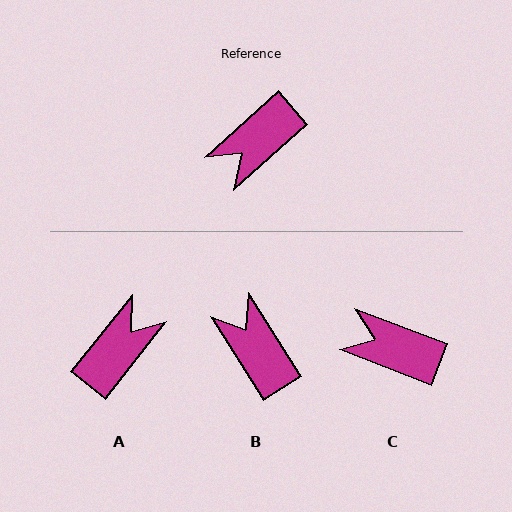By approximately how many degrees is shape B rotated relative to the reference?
Approximately 100 degrees clockwise.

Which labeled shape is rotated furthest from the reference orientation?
A, about 170 degrees away.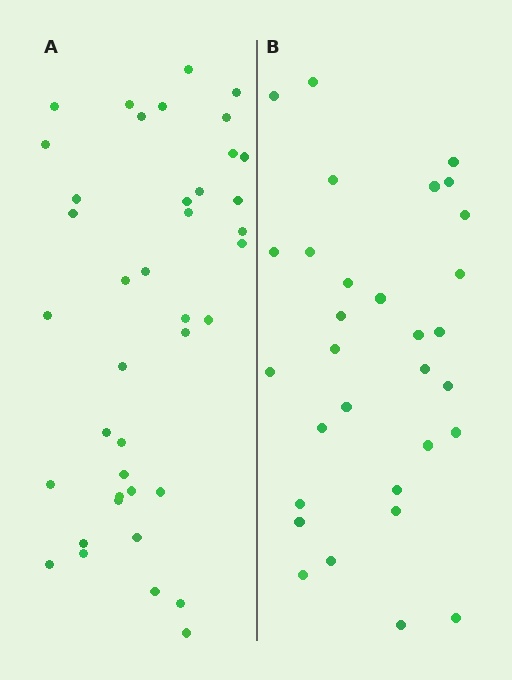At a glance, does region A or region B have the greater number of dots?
Region A (the left region) has more dots.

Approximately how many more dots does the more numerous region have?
Region A has roughly 8 or so more dots than region B.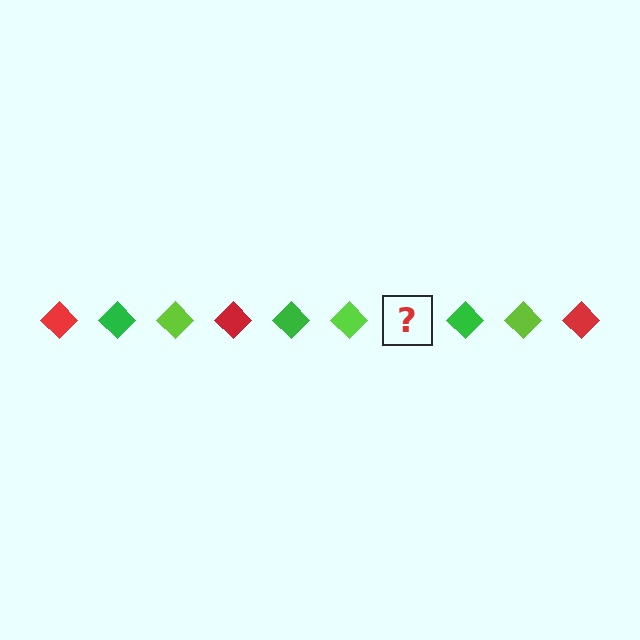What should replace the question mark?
The question mark should be replaced with a red diamond.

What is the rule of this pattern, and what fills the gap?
The rule is that the pattern cycles through red, green, lime diamonds. The gap should be filled with a red diamond.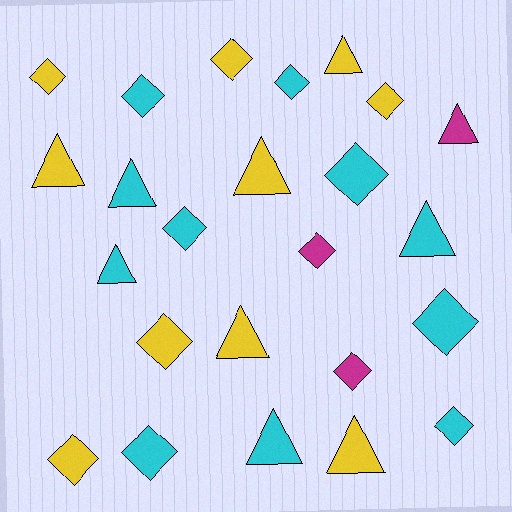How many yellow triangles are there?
There are 5 yellow triangles.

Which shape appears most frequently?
Diamond, with 14 objects.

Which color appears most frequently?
Cyan, with 11 objects.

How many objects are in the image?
There are 24 objects.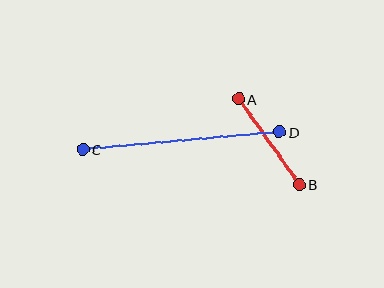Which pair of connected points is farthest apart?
Points C and D are farthest apart.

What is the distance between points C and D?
The distance is approximately 198 pixels.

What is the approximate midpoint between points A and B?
The midpoint is at approximately (269, 142) pixels.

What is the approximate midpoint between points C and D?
The midpoint is at approximately (181, 141) pixels.